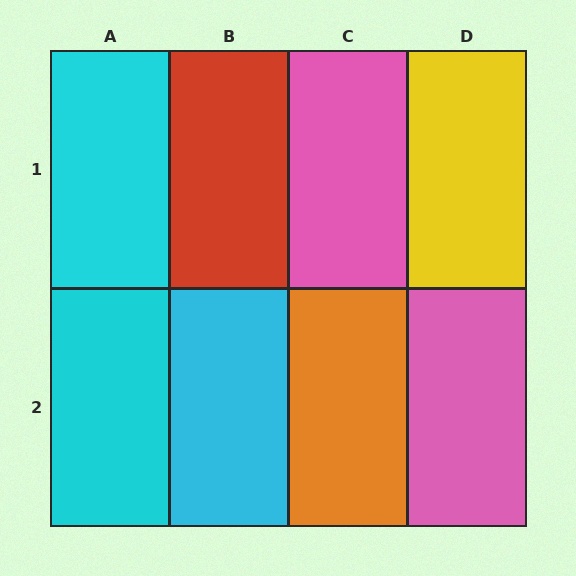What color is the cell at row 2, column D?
Pink.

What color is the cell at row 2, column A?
Cyan.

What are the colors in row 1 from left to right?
Cyan, red, pink, yellow.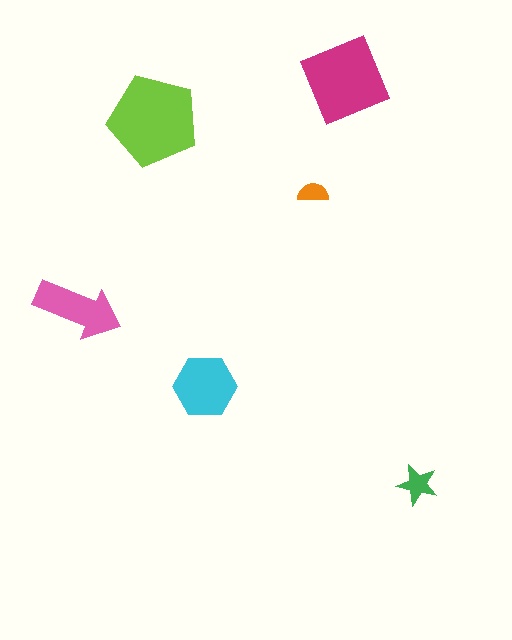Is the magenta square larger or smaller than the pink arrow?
Larger.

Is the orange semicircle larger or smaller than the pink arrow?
Smaller.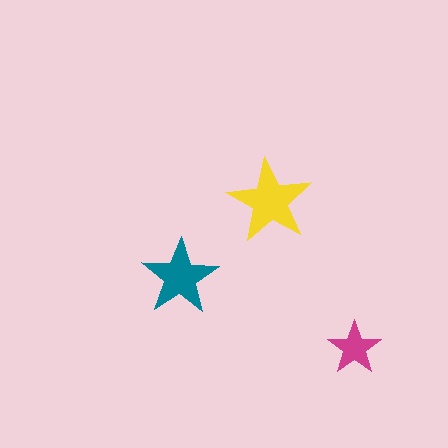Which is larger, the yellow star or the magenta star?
The yellow one.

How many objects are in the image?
There are 3 objects in the image.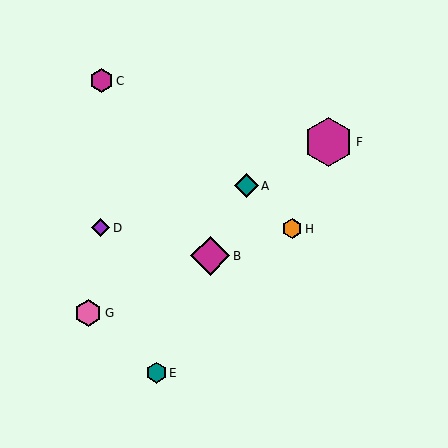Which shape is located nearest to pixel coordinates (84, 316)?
The pink hexagon (labeled G) at (88, 313) is nearest to that location.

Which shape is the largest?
The magenta hexagon (labeled F) is the largest.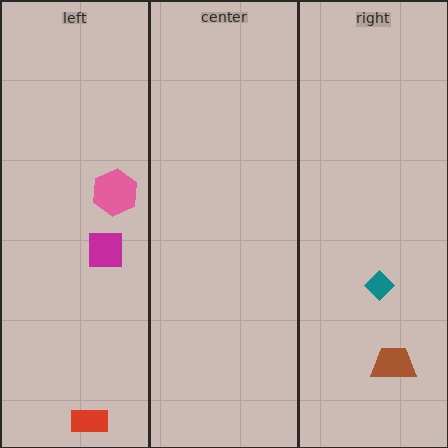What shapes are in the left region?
The pink hexagon, the magenta square, the red rectangle.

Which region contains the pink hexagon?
The left region.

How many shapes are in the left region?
3.